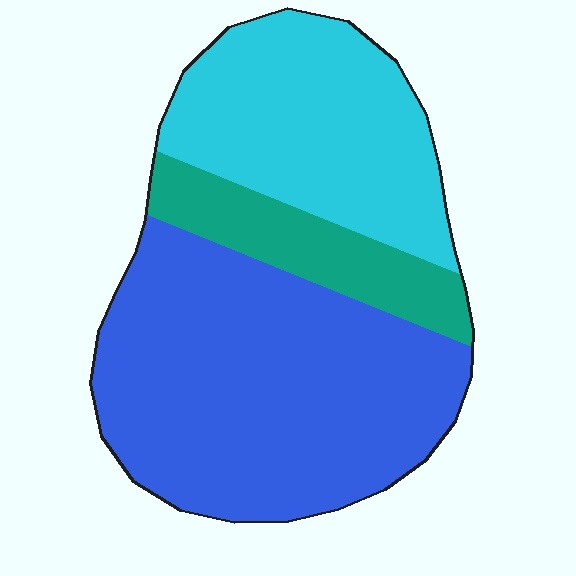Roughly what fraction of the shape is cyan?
Cyan covers roughly 30% of the shape.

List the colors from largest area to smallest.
From largest to smallest: blue, cyan, teal.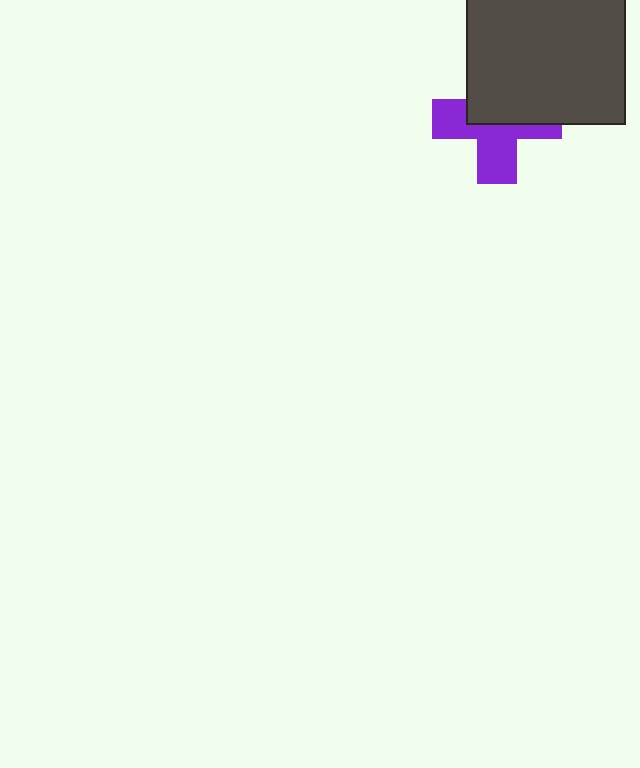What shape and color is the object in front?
The object in front is a dark gray square.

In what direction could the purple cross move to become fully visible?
The purple cross could move down. That would shift it out from behind the dark gray square entirely.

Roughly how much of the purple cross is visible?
About half of it is visible (roughly 51%).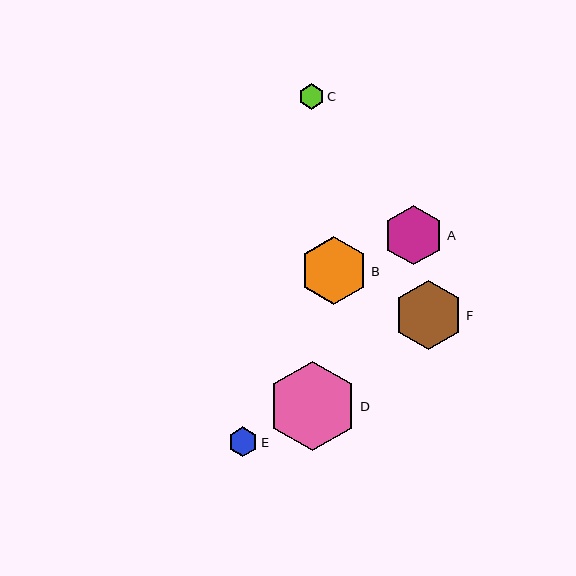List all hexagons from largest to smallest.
From largest to smallest: D, F, B, A, E, C.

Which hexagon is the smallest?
Hexagon C is the smallest with a size of approximately 25 pixels.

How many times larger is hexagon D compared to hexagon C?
Hexagon D is approximately 3.5 times the size of hexagon C.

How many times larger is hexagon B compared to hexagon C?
Hexagon B is approximately 2.7 times the size of hexagon C.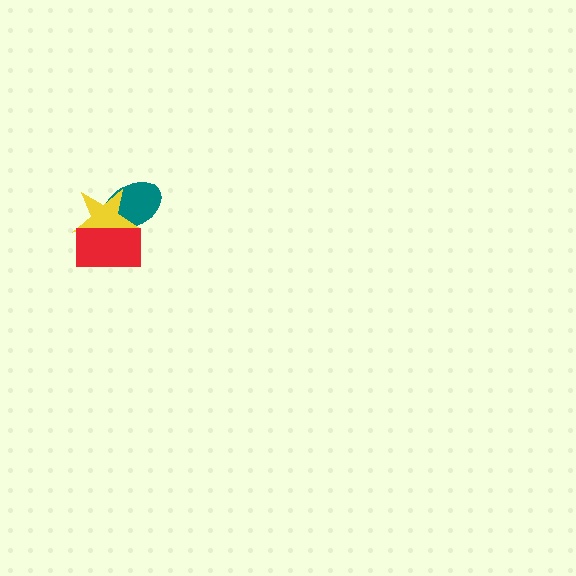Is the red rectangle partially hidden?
No, no other shape covers it.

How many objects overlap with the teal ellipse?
2 objects overlap with the teal ellipse.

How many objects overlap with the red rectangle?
2 objects overlap with the red rectangle.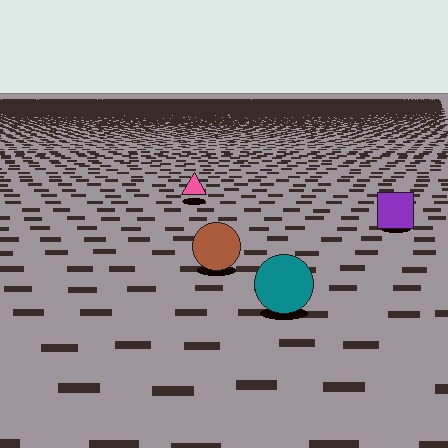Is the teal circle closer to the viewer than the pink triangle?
Yes. The teal circle is closer — you can tell from the texture gradient: the ground texture is coarser near it.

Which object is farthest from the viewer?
The pink triangle is farthest from the viewer. It appears smaller and the ground texture around it is denser.